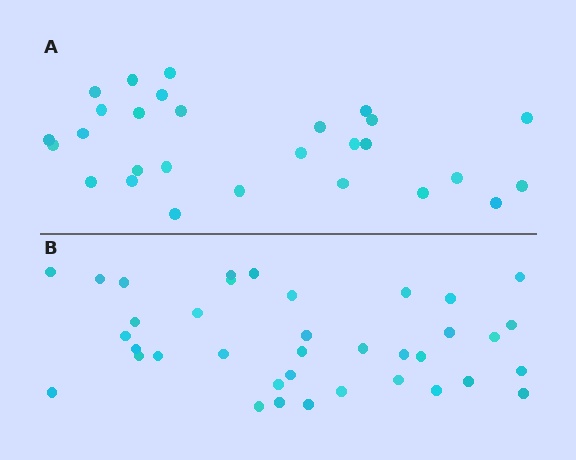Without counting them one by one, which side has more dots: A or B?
Region B (the bottom region) has more dots.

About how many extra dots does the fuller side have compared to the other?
Region B has roughly 8 or so more dots than region A.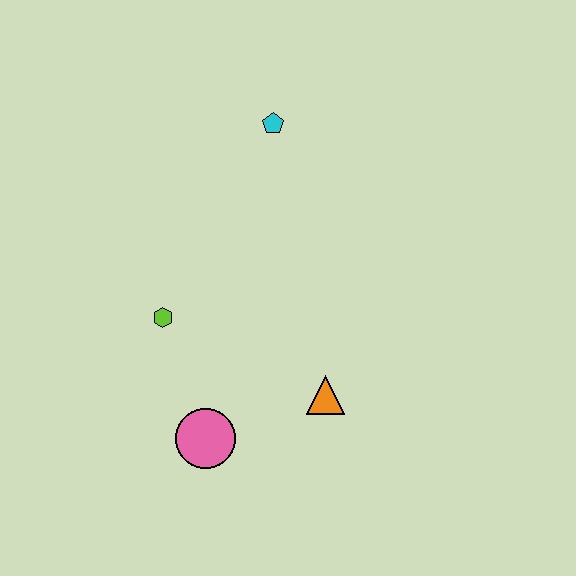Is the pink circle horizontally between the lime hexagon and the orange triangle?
Yes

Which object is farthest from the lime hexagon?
The cyan pentagon is farthest from the lime hexagon.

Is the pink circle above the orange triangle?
No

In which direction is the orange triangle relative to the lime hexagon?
The orange triangle is to the right of the lime hexagon.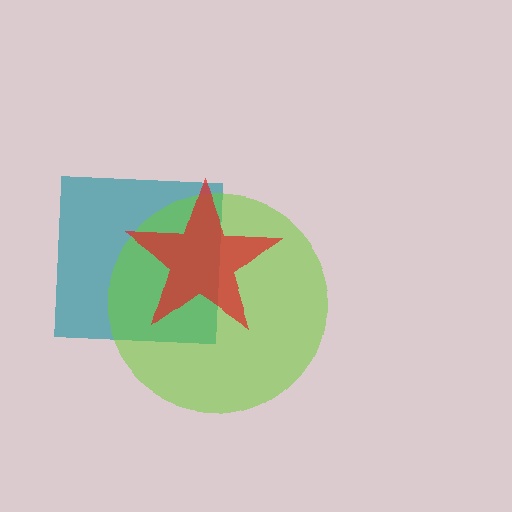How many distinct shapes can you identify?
There are 3 distinct shapes: a teal square, a lime circle, a red star.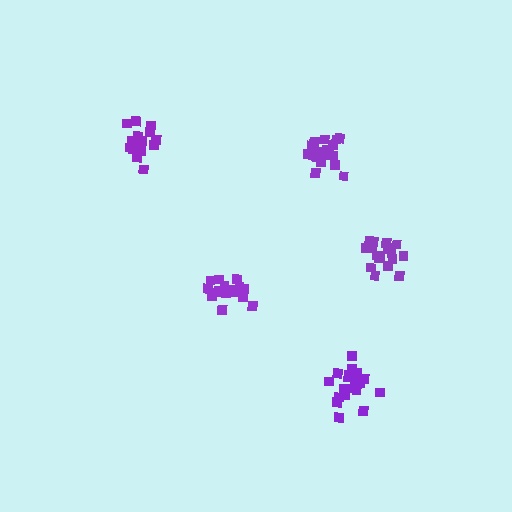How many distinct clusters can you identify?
There are 5 distinct clusters.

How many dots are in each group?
Group 1: 17 dots, Group 2: 21 dots, Group 3: 16 dots, Group 4: 21 dots, Group 5: 20 dots (95 total).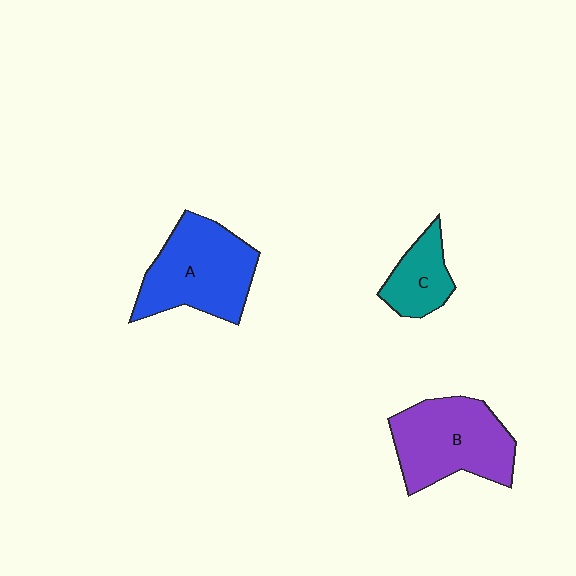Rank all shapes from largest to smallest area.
From largest to smallest: A (blue), B (purple), C (teal).